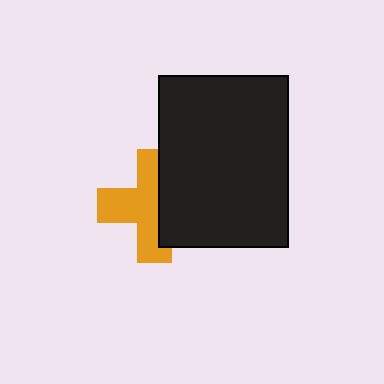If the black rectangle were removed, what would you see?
You would see the complete orange cross.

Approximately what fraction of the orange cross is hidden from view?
Roughly 42% of the orange cross is hidden behind the black rectangle.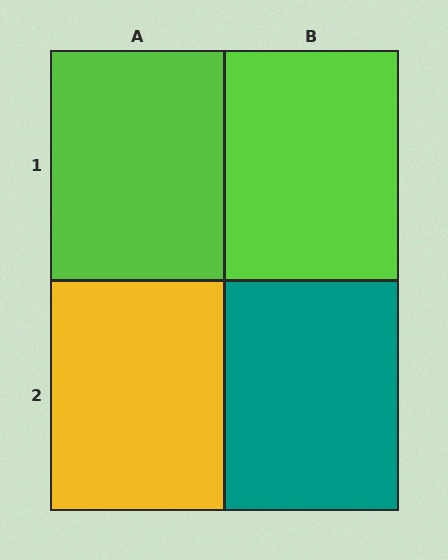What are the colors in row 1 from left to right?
Lime, lime.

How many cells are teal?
1 cell is teal.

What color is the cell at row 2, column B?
Teal.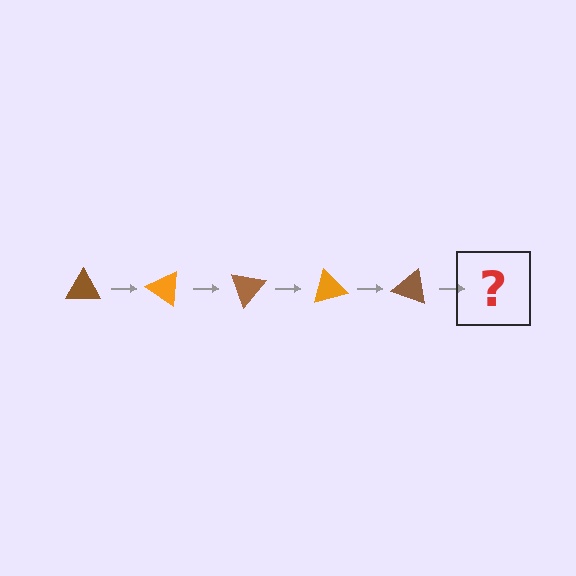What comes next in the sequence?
The next element should be an orange triangle, rotated 175 degrees from the start.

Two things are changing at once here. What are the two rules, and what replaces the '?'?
The two rules are that it rotates 35 degrees each step and the color cycles through brown and orange. The '?' should be an orange triangle, rotated 175 degrees from the start.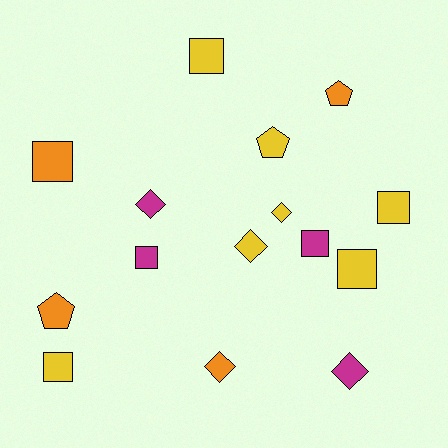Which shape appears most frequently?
Square, with 7 objects.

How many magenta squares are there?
There are 2 magenta squares.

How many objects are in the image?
There are 15 objects.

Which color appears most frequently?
Yellow, with 7 objects.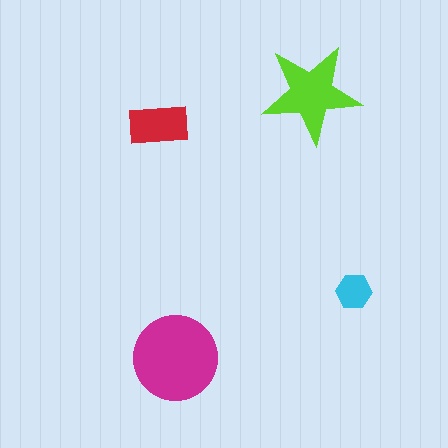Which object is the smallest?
The cyan hexagon.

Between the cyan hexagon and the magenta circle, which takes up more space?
The magenta circle.